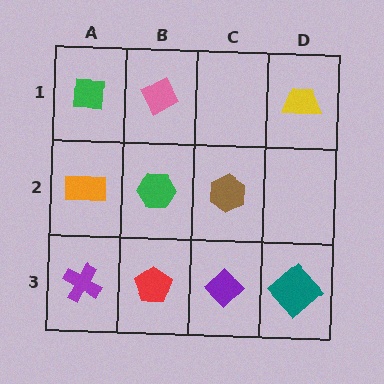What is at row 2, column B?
A green hexagon.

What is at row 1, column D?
A yellow trapezoid.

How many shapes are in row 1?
3 shapes.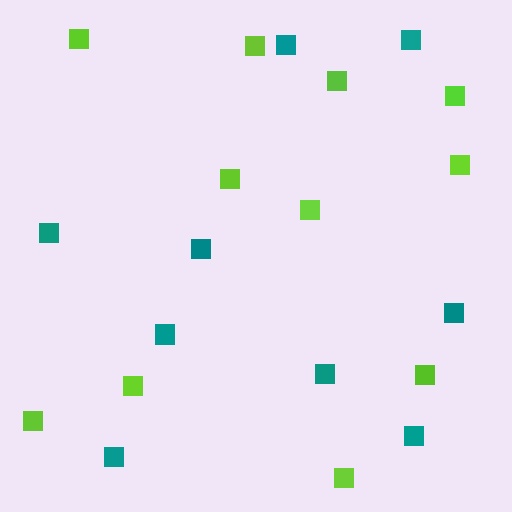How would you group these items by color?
There are 2 groups: one group of teal squares (9) and one group of lime squares (11).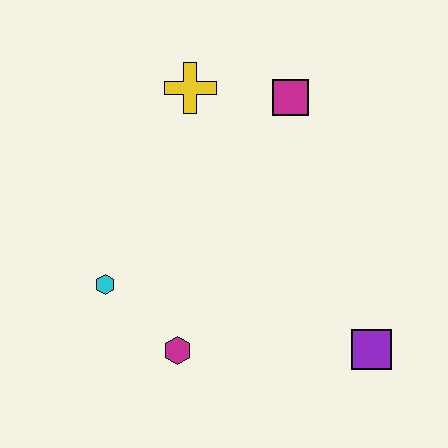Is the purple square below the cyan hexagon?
Yes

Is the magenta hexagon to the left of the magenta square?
Yes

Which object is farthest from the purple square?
The yellow cross is farthest from the purple square.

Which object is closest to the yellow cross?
The magenta square is closest to the yellow cross.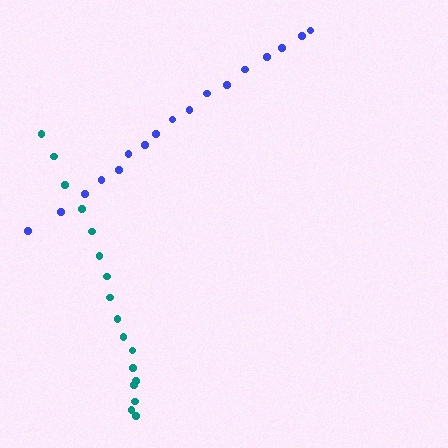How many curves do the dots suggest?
There are 2 distinct paths.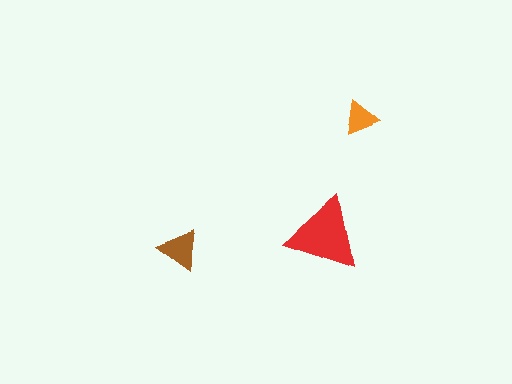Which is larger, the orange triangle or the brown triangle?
The brown one.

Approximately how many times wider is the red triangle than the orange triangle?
About 2 times wider.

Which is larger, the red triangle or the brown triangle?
The red one.